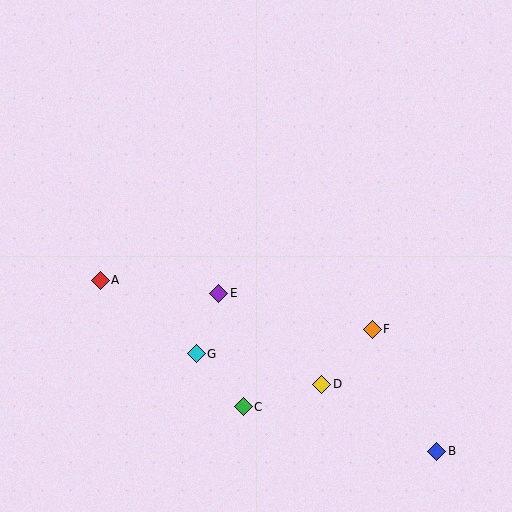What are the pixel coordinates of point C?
Point C is at (243, 407).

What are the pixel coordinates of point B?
Point B is at (437, 451).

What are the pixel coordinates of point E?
Point E is at (219, 293).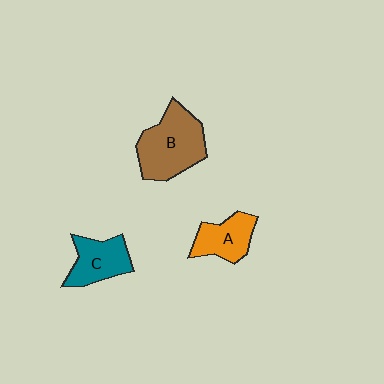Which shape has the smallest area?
Shape A (orange).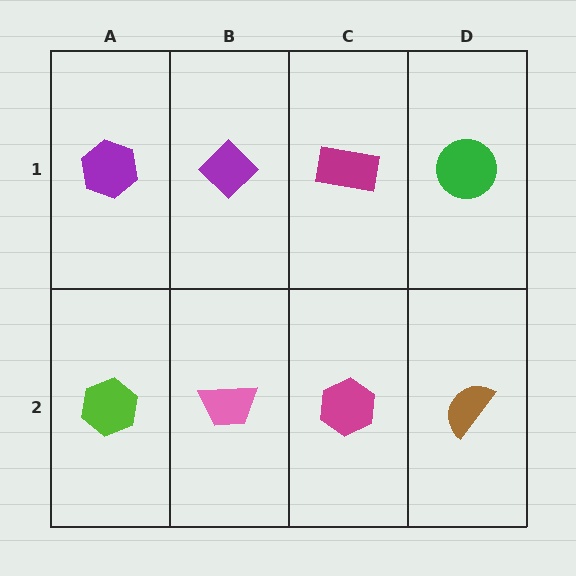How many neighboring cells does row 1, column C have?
3.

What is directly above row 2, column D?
A green circle.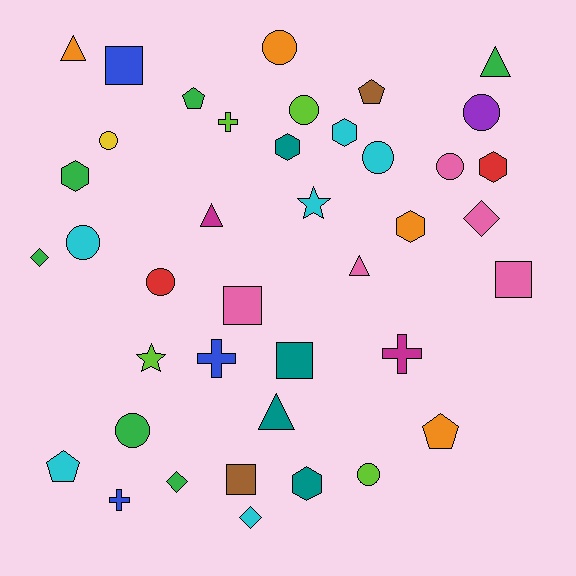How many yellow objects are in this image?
There is 1 yellow object.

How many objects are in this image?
There are 40 objects.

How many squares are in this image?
There are 5 squares.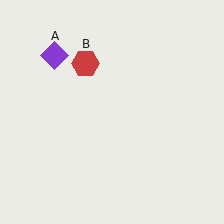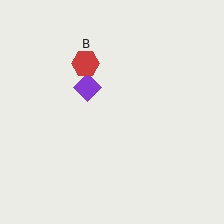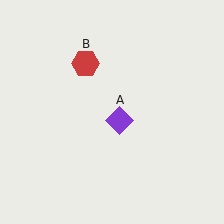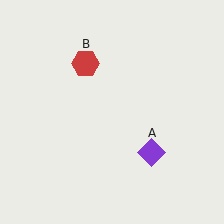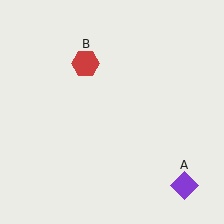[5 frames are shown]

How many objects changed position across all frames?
1 object changed position: purple diamond (object A).